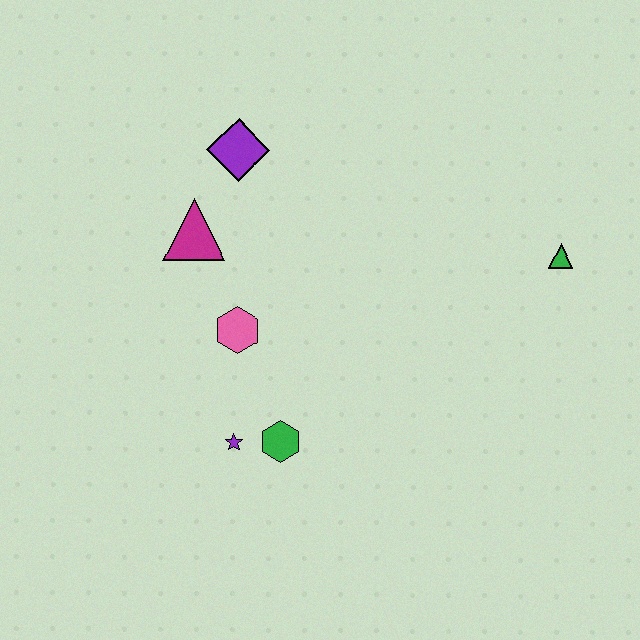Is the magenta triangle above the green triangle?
Yes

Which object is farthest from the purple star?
The green triangle is farthest from the purple star.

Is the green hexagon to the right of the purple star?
Yes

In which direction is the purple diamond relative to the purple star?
The purple diamond is above the purple star.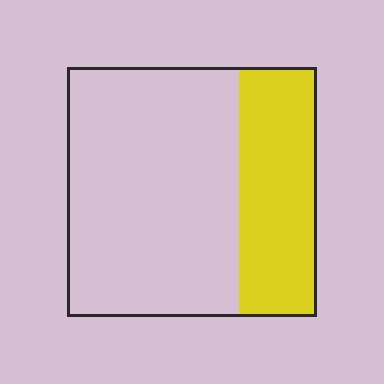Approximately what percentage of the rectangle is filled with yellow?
Approximately 30%.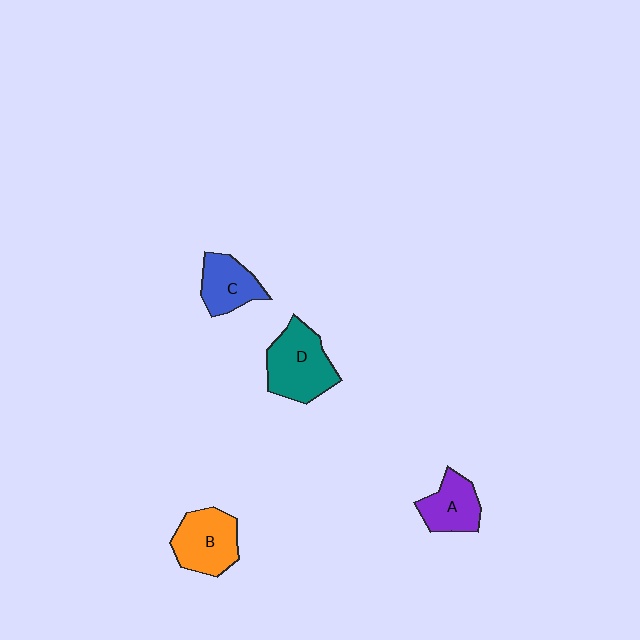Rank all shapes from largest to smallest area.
From largest to smallest: D (teal), B (orange), A (purple), C (blue).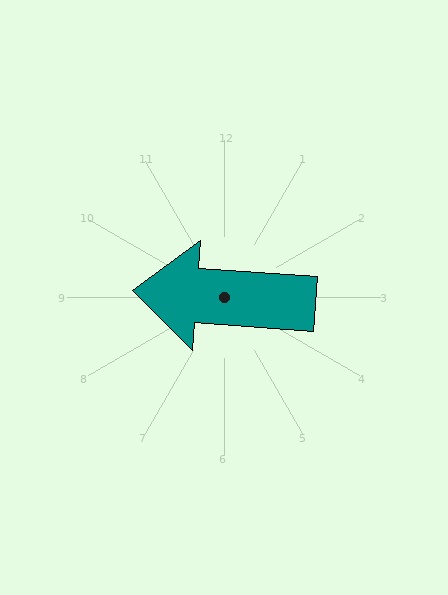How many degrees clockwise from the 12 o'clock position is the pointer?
Approximately 274 degrees.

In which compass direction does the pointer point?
West.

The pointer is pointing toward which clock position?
Roughly 9 o'clock.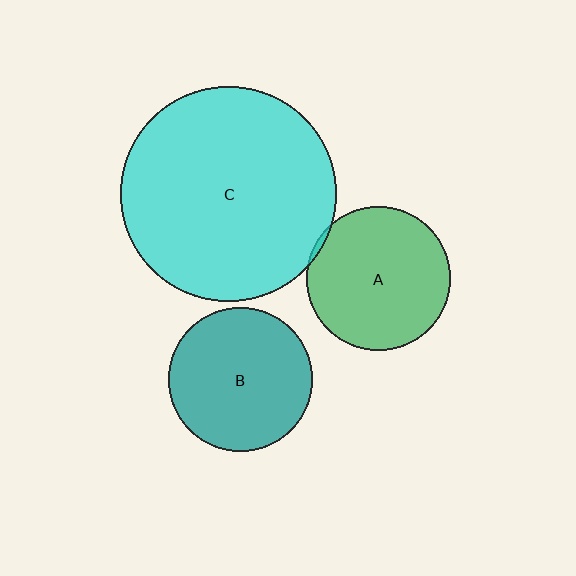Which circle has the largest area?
Circle C (cyan).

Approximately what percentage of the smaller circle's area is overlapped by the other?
Approximately 5%.